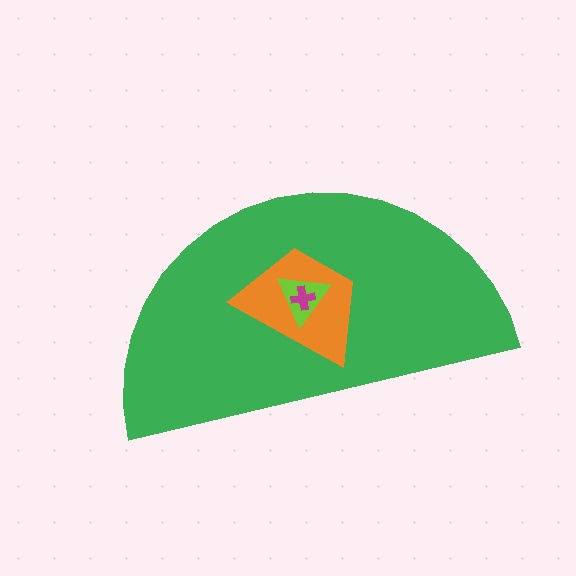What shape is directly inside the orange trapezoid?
The lime triangle.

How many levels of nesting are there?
4.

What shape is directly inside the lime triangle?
The magenta cross.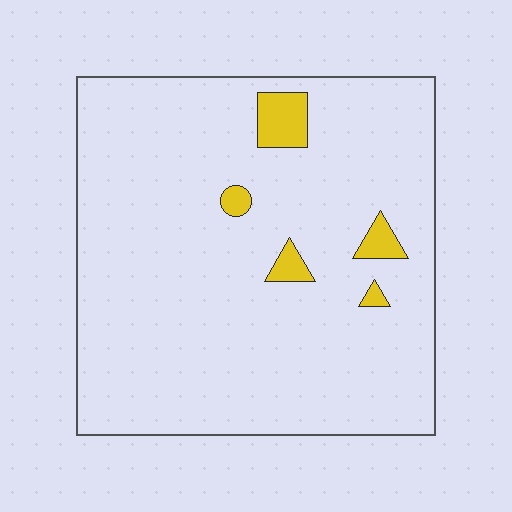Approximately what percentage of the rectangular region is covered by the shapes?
Approximately 5%.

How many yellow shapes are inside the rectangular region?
5.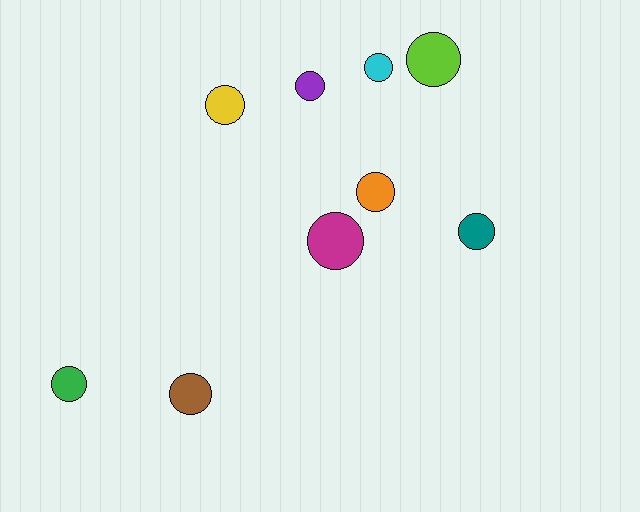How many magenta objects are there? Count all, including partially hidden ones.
There is 1 magenta object.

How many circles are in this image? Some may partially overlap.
There are 9 circles.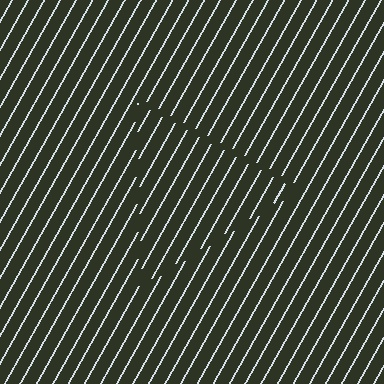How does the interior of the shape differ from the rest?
The interior of the shape contains the same grating, shifted by half a period — the contour is defined by the phase discontinuity where line-ends from the inner and outer gratings abut.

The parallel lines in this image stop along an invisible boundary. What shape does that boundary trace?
An illusory triangle. The interior of the shape contains the same grating, shifted by half a period — the contour is defined by the phase discontinuity where line-ends from the inner and outer gratings abut.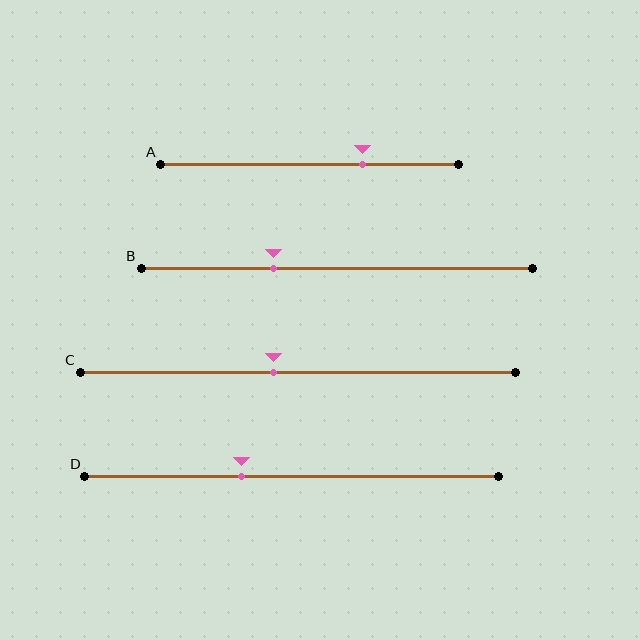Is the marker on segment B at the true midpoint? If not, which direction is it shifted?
No, the marker on segment B is shifted to the left by about 16% of the segment length.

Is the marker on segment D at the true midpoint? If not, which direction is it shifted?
No, the marker on segment D is shifted to the left by about 12% of the segment length.